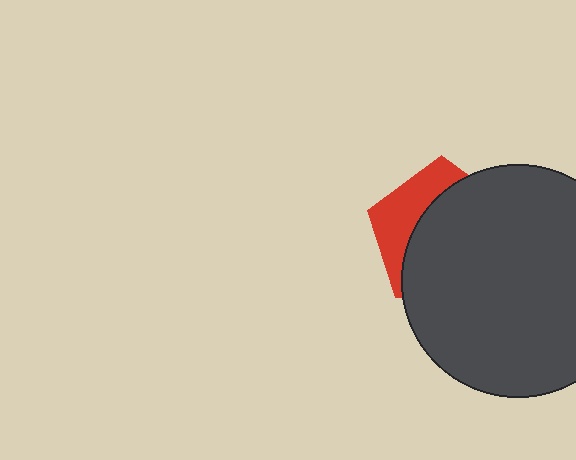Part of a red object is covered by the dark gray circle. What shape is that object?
It is a pentagon.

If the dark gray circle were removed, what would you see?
You would see the complete red pentagon.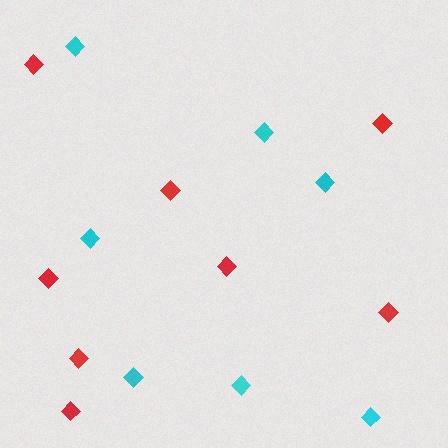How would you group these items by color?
There are 2 groups: one group of cyan diamonds (7) and one group of red diamonds (8).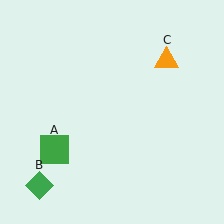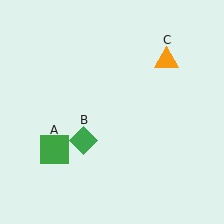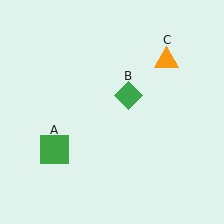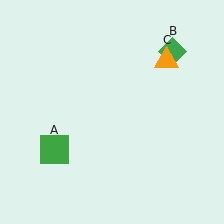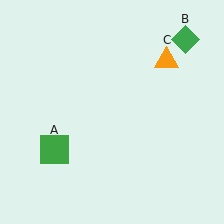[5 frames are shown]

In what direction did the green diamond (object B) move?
The green diamond (object B) moved up and to the right.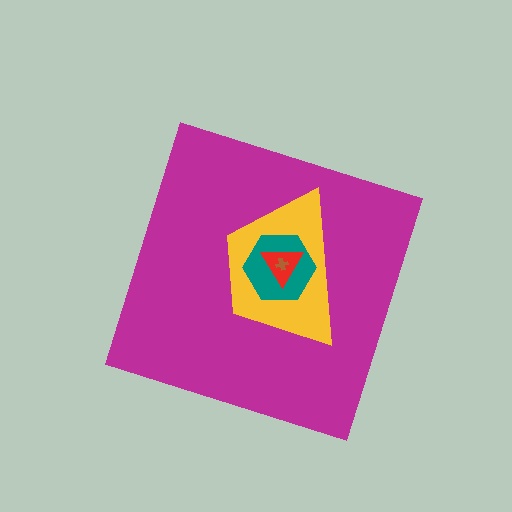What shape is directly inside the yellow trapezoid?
The teal hexagon.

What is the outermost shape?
The magenta diamond.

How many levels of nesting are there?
5.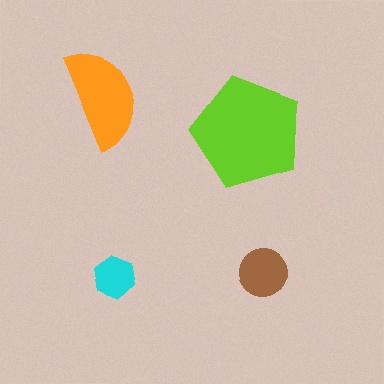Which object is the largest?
The lime pentagon.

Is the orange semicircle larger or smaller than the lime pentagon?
Smaller.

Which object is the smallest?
The cyan hexagon.